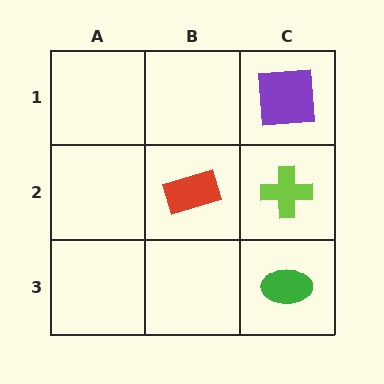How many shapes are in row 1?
1 shape.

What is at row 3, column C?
A green ellipse.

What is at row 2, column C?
A lime cross.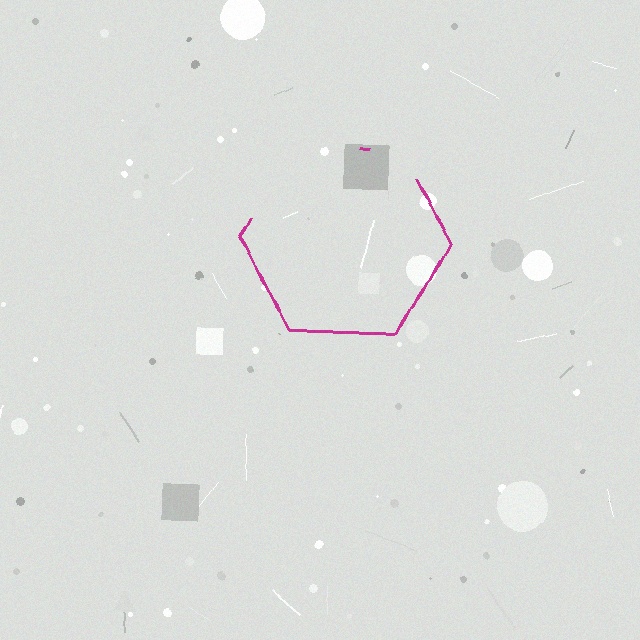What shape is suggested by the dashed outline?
The dashed outline suggests a hexagon.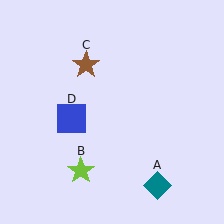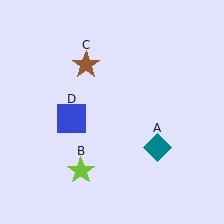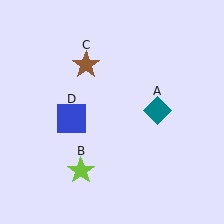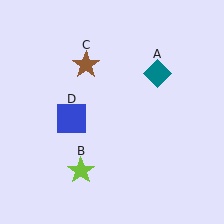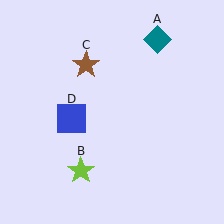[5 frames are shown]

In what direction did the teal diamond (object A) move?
The teal diamond (object A) moved up.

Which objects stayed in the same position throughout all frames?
Lime star (object B) and brown star (object C) and blue square (object D) remained stationary.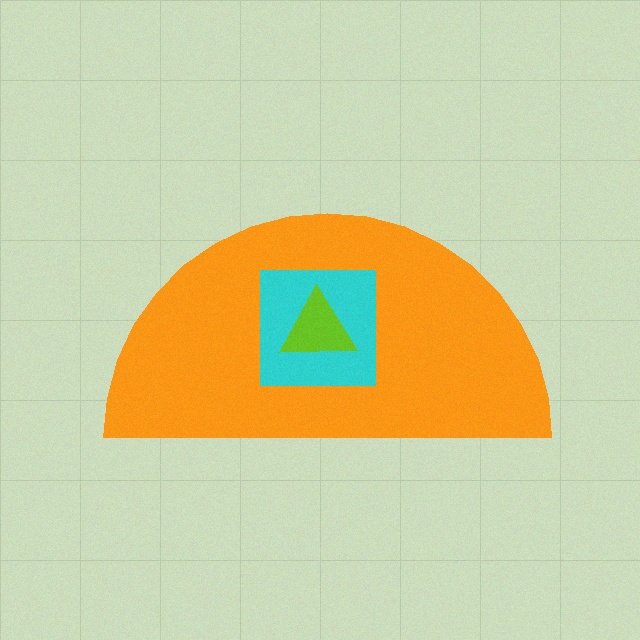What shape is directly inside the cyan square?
The lime triangle.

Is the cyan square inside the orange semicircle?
Yes.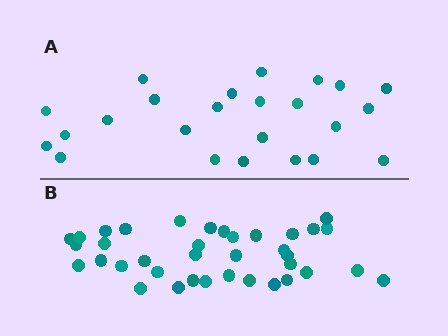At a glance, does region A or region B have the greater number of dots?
Region B (the bottom region) has more dots.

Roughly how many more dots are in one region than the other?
Region B has approximately 15 more dots than region A.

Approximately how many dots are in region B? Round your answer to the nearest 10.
About 40 dots. (The exact count is 37, which rounds to 40.)